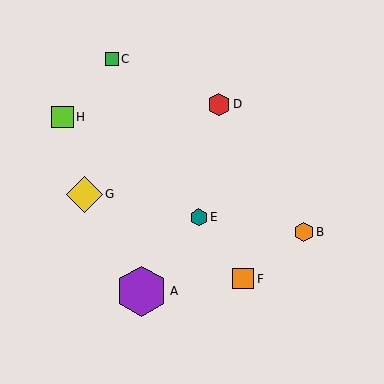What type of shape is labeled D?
Shape D is a red hexagon.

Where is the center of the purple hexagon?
The center of the purple hexagon is at (142, 291).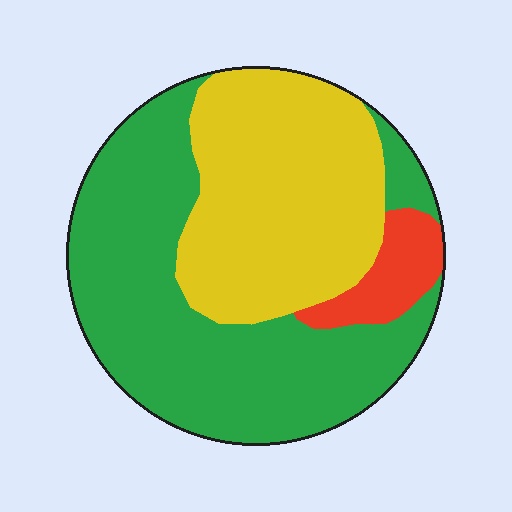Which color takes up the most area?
Green, at roughly 55%.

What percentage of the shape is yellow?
Yellow covers 39% of the shape.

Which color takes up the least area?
Red, at roughly 10%.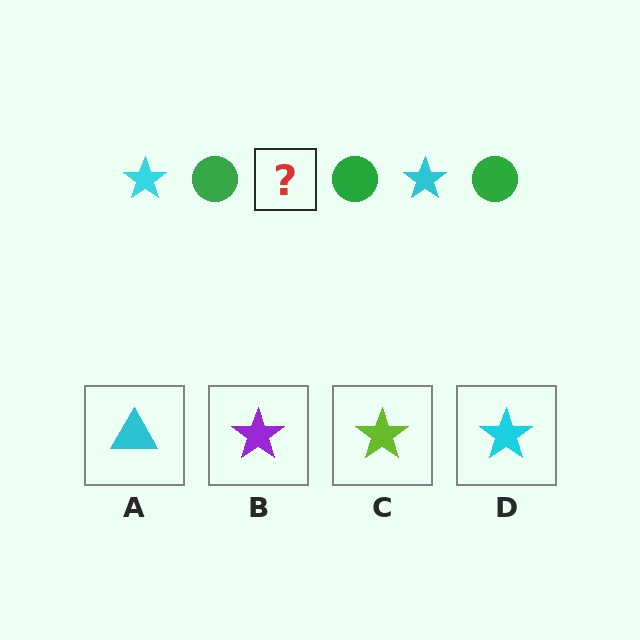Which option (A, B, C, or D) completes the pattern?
D.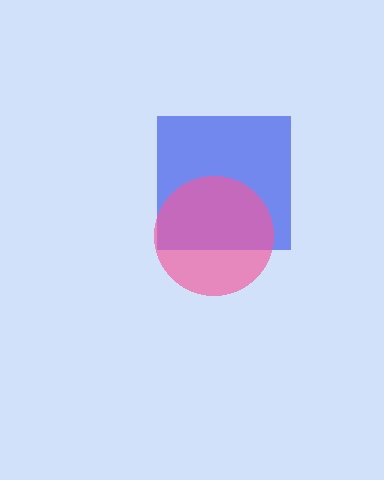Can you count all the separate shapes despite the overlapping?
Yes, there are 2 separate shapes.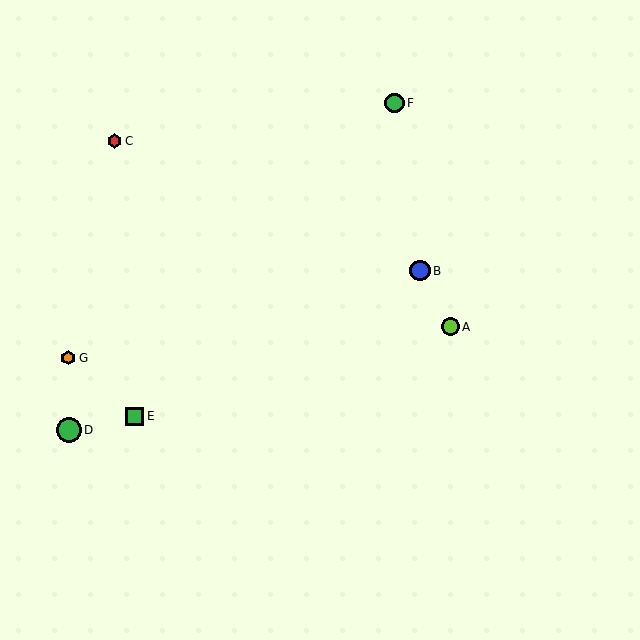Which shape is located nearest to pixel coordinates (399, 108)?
The green circle (labeled F) at (394, 103) is nearest to that location.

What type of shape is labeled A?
Shape A is a lime circle.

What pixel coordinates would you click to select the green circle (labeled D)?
Click at (69, 430) to select the green circle D.